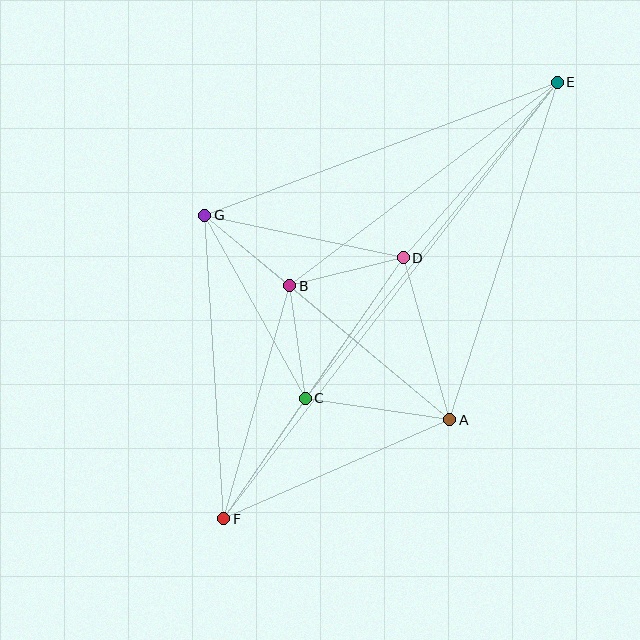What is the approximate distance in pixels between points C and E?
The distance between C and E is approximately 404 pixels.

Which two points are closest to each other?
Points B and G are closest to each other.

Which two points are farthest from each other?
Points E and F are farthest from each other.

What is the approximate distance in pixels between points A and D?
The distance between A and D is approximately 169 pixels.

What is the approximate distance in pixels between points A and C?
The distance between A and C is approximately 146 pixels.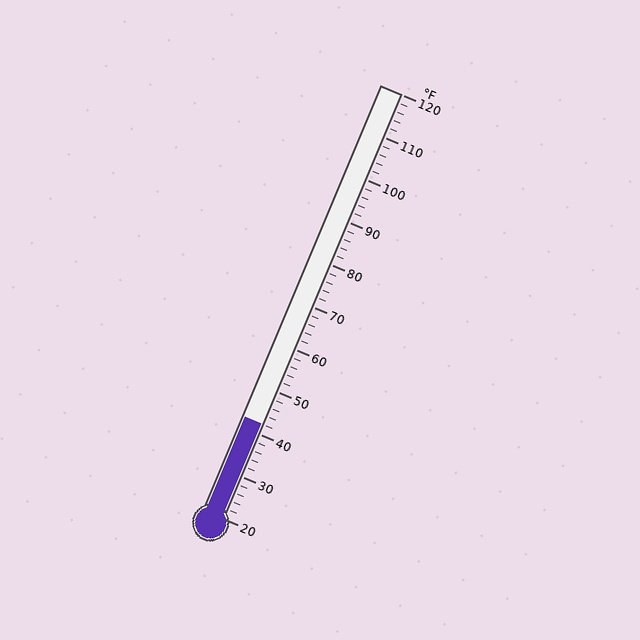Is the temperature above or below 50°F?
The temperature is below 50°F.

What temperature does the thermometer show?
The thermometer shows approximately 42°F.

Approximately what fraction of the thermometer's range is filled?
The thermometer is filled to approximately 20% of its range.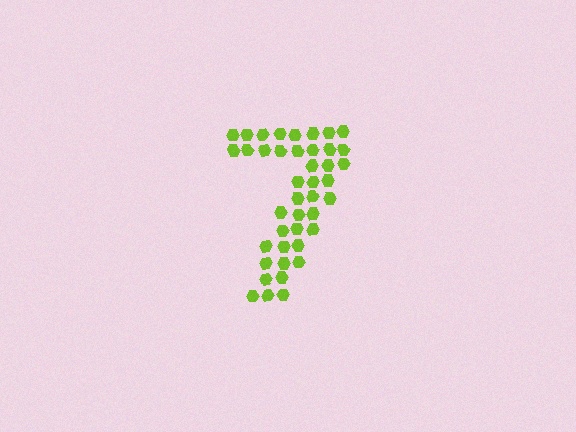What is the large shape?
The large shape is the digit 7.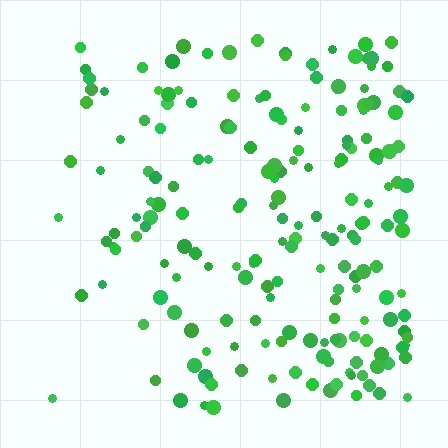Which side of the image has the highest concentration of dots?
The right.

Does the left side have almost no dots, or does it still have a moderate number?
Still a moderate number, just noticeably fewer than the right.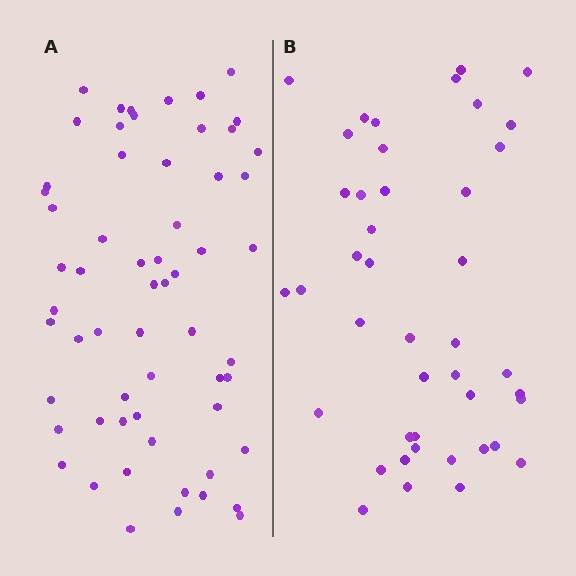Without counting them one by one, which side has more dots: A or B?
Region A (the left region) has more dots.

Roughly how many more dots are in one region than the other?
Region A has approximately 15 more dots than region B.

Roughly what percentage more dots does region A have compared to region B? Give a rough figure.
About 40% more.